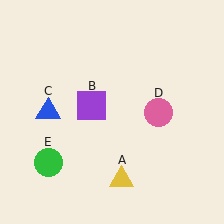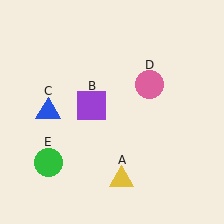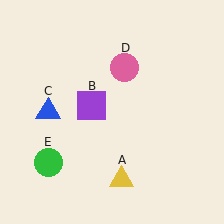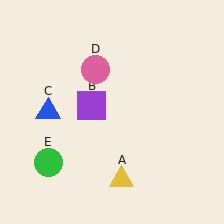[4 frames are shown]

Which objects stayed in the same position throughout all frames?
Yellow triangle (object A) and purple square (object B) and blue triangle (object C) and green circle (object E) remained stationary.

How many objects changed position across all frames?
1 object changed position: pink circle (object D).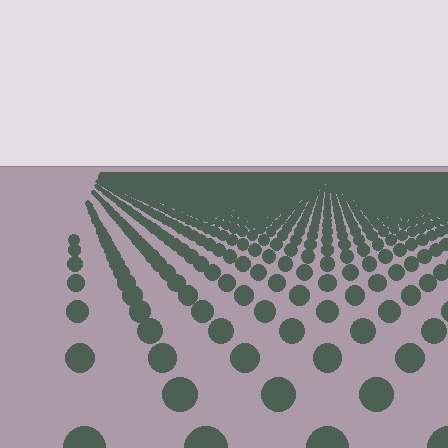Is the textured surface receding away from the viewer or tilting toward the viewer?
The surface is receding away from the viewer. Texture elements get smaller and denser toward the top.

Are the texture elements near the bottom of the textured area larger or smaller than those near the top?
Larger. Near the bottom, elements are closer to the viewer and appear at a bigger on-screen size.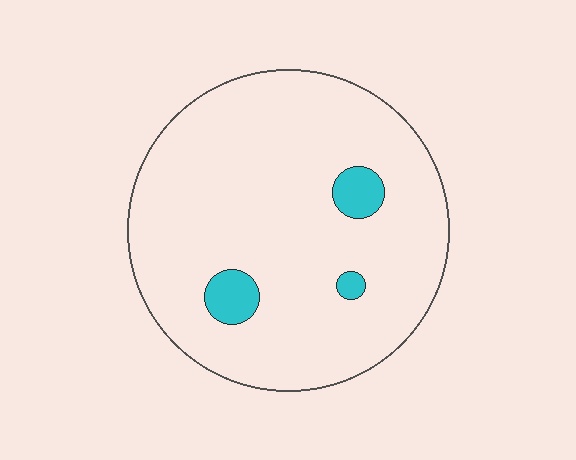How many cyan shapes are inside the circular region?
3.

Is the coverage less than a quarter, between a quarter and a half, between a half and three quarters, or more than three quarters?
Less than a quarter.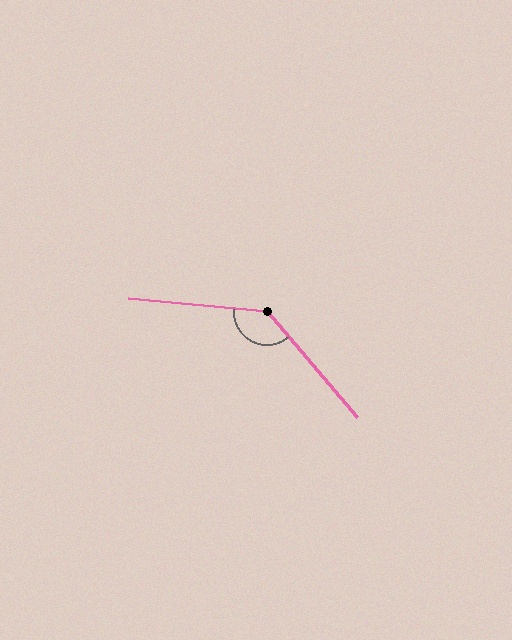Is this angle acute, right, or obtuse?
It is obtuse.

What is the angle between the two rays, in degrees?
Approximately 136 degrees.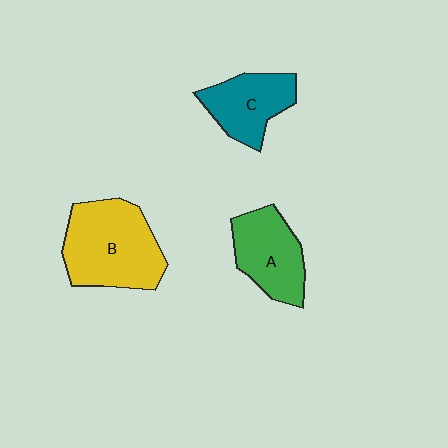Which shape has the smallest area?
Shape C (teal).